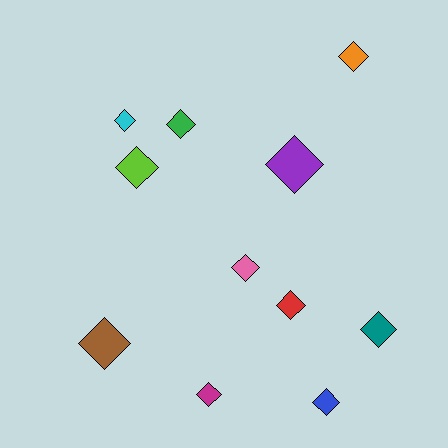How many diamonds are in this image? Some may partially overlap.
There are 11 diamonds.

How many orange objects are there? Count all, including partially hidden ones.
There is 1 orange object.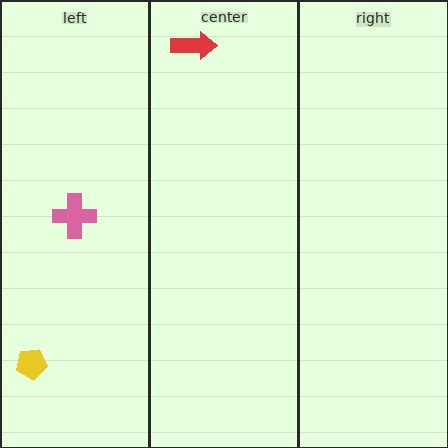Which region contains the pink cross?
The left region.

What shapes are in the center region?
The red arrow.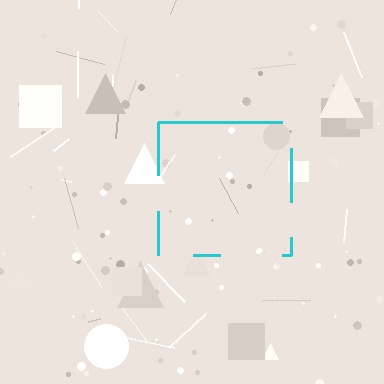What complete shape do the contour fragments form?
The contour fragments form a square.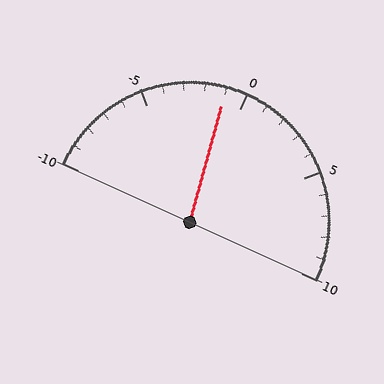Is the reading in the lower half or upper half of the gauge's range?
The reading is in the lower half of the range (-10 to 10).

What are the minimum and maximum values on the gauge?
The gauge ranges from -10 to 10.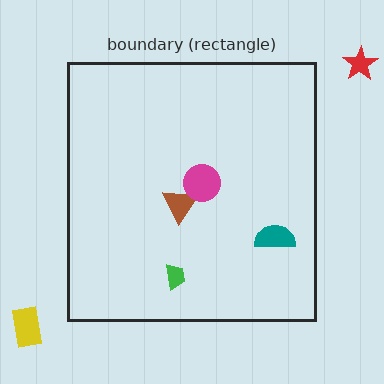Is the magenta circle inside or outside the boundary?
Inside.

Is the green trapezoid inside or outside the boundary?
Inside.